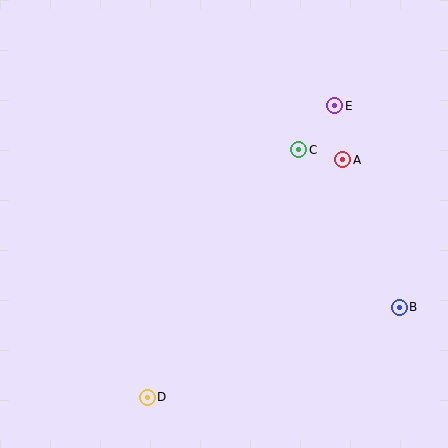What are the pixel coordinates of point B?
Point B is at (399, 307).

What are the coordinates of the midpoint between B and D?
The midpoint between B and D is at (273, 352).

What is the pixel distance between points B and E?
The distance between B and E is 211 pixels.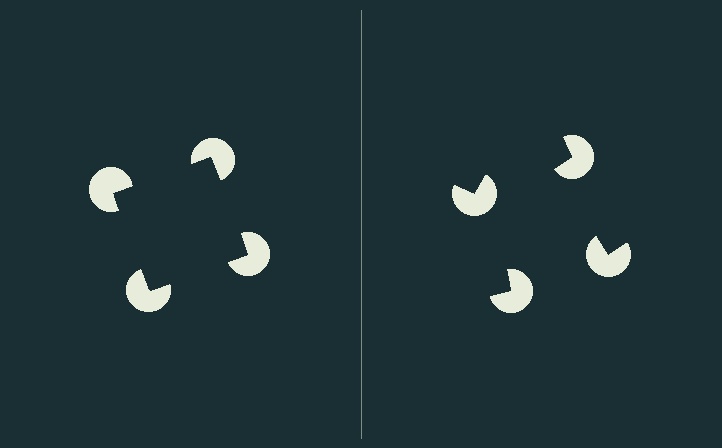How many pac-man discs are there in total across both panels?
8 — 4 on each side.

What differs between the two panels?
The pac-man discs are positioned identically on both sides; only the wedge orientations differ. On the left they align to a square; on the right they are misaligned.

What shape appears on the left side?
An illusory square.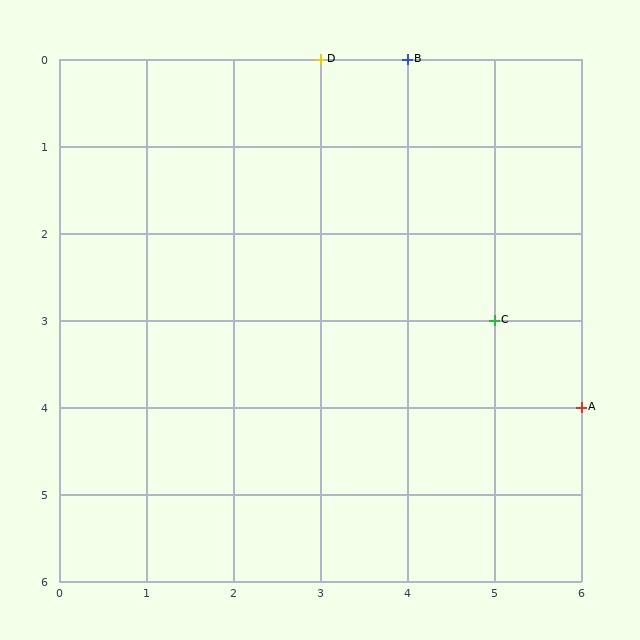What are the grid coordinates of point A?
Point A is at grid coordinates (6, 4).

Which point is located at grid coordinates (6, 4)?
Point A is at (6, 4).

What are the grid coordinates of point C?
Point C is at grid coordinates (5, 3).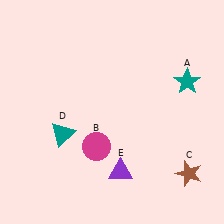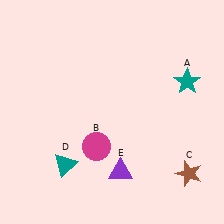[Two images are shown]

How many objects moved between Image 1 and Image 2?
1 object moved between the two images.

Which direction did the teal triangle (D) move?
The teal triangle (D) moved down.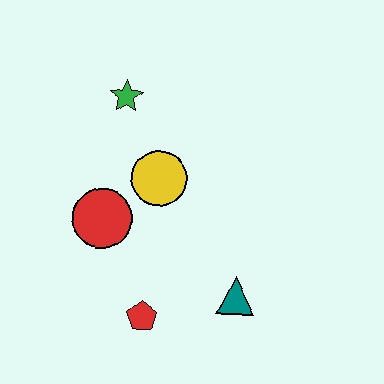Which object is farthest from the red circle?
The teal triangle is farthest from the red circle.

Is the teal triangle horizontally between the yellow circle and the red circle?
No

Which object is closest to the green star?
The yellow circle is closest to the green star.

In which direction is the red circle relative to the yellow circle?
The red circle is to the left of the yellow circle.